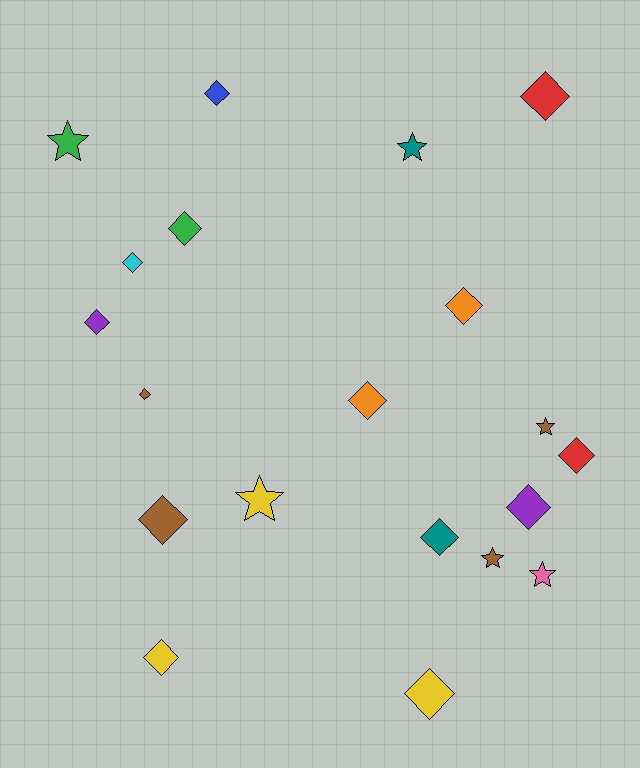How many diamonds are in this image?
There are 14 diamonds.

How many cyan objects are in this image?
There is 1 cyan object.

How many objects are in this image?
There are 20 objects.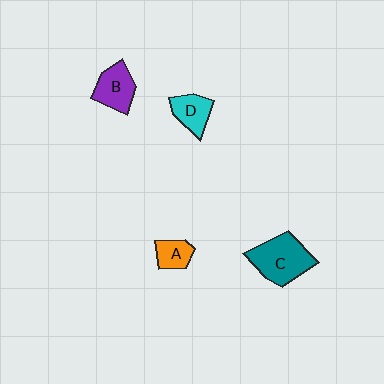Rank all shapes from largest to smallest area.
From largest to smallest: C (teal), B (purple), D (cyan), A (orange).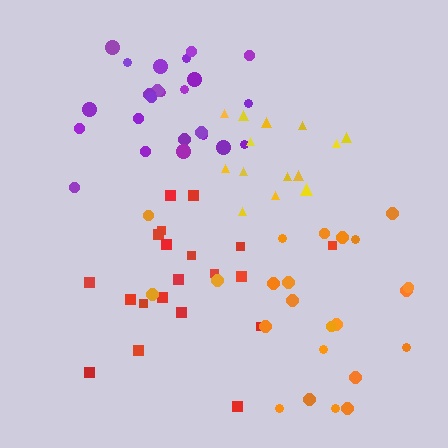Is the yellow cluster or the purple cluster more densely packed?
Purple.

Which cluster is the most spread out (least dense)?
Orange.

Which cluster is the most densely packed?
Purple.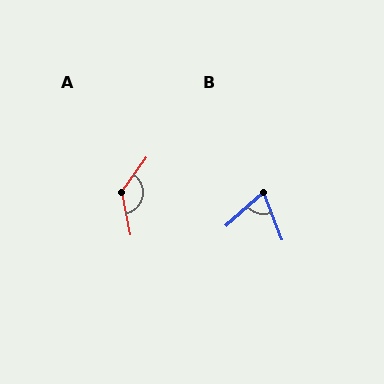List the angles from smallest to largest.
B (70°), A (134°).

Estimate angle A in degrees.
Approximately 134 degrees.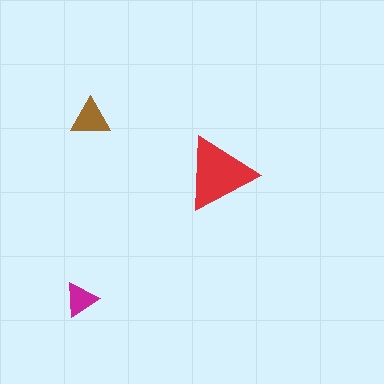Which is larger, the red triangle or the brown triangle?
The red one.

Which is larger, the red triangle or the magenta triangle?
The red one.